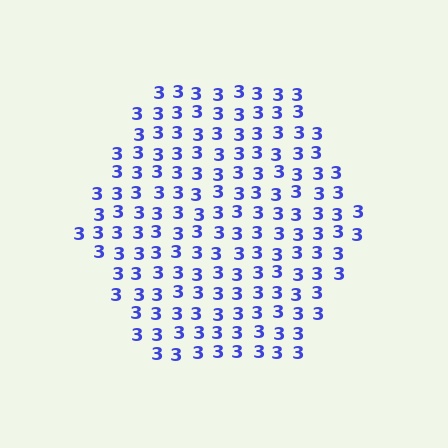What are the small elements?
The small elements are digit 3's.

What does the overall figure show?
The overall figure shows a hexagon.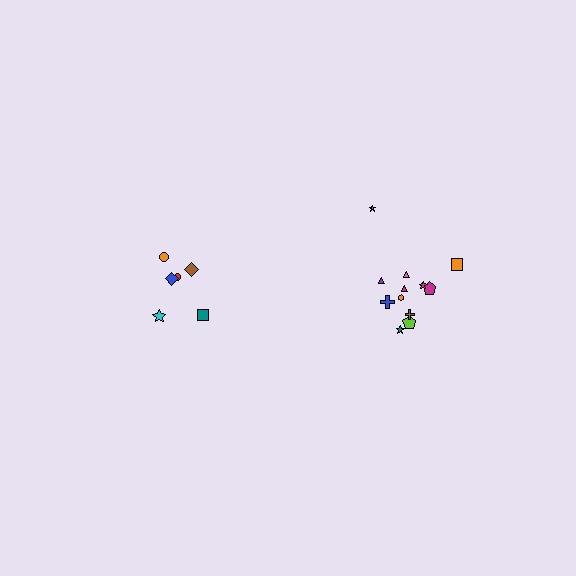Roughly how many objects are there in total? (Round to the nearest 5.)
Roughly 20 objects in total.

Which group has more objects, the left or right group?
The right group.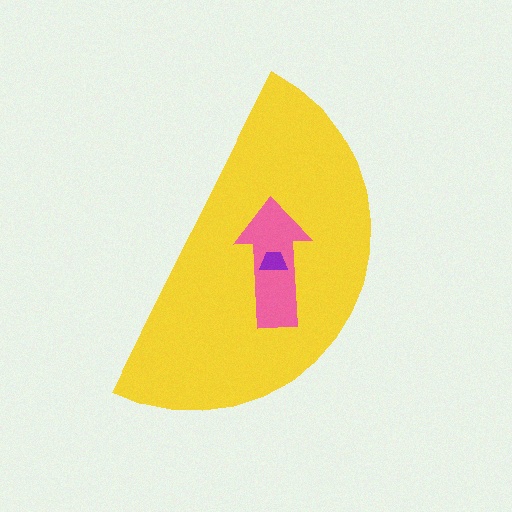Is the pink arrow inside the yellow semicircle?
Yes.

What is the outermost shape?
The yellow semicircle.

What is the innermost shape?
The purple trapezoid.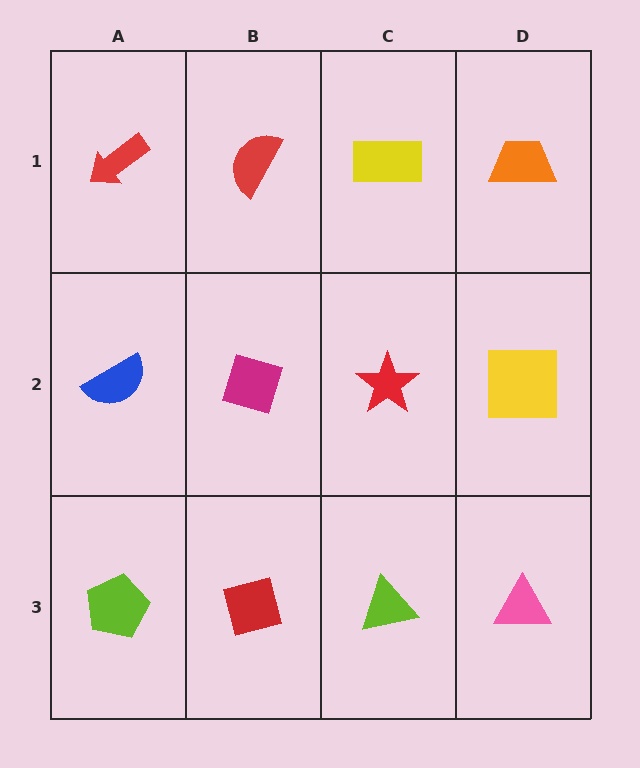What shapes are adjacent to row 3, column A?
A blue semicircle (row 2, column A), a red square (row 3, column B).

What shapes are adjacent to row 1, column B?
A magenta diamond (row 2, column B), a red arrow (row 1, column A), a yellow rectangle (row 1, column C).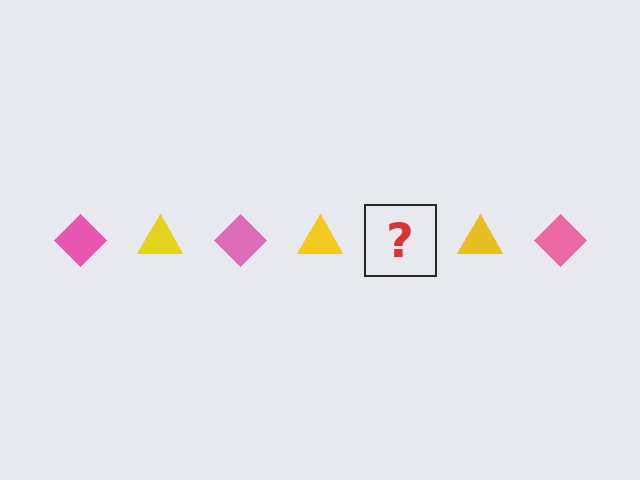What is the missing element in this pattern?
The missing element is a pink diamond.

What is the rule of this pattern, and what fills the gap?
The rule is that the pattern alternates between pink diamond and yellow triangle. The gap should be filled with a pink diamond.